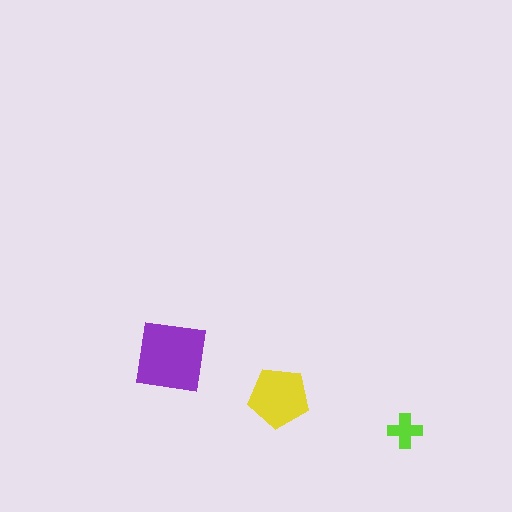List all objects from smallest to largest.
The lime cross, the yellow pentagon, the purple square.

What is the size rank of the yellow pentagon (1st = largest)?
2nd.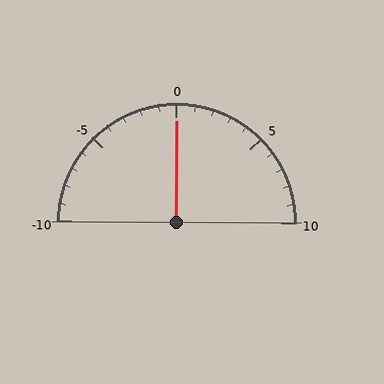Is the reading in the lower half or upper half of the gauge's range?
The reading is in the upper half of the range (-10 to 10).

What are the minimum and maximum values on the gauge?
The gauge ranges from -10 to 10.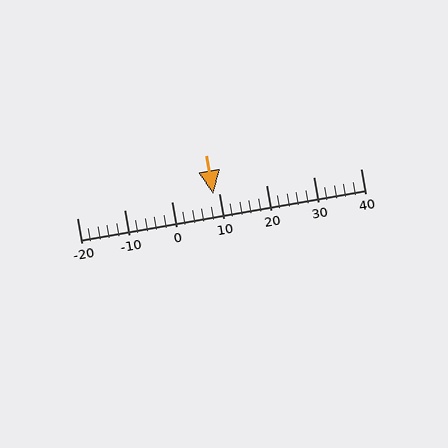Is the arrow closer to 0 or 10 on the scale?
The arrow is closer to 10.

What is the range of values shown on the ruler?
The ruler shows values from -20 to 40.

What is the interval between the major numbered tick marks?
The major tick marks are spaced 10 units apart.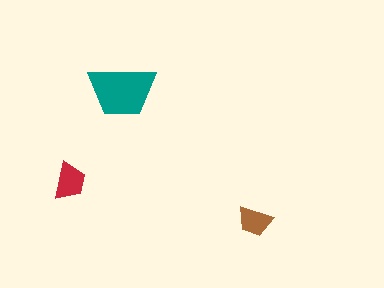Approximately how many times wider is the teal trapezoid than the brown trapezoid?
About 2 times wider.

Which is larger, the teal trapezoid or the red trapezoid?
The teal one.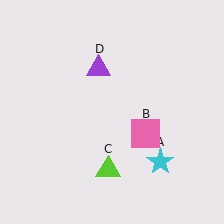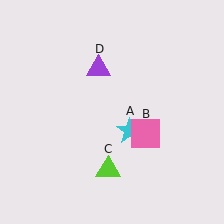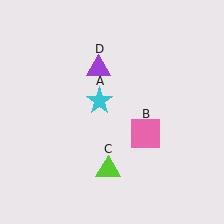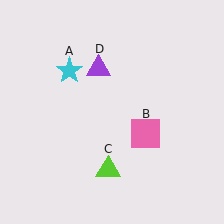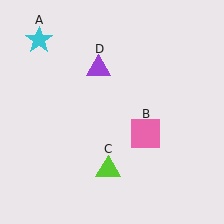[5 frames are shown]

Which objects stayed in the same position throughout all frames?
Pink square (object B) and lime triangle (object C) and purple triangle (object D) remained stationary.